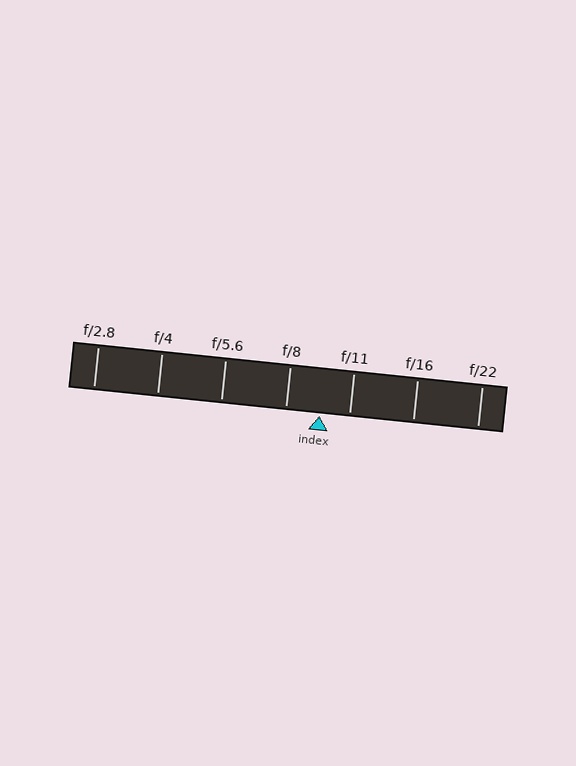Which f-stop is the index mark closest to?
The index mark is closest to f/11.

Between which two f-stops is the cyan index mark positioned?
The index mark is between f/8 and f/11.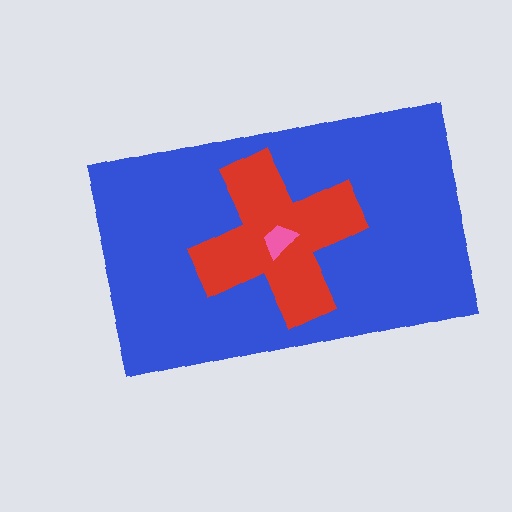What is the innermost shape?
The pink trapezoid.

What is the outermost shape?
The blue rectangle.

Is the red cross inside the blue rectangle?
Yes.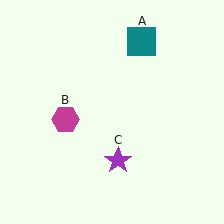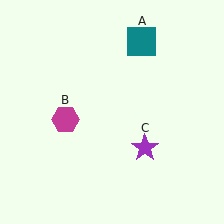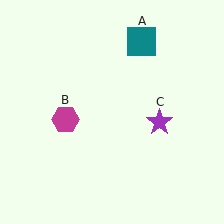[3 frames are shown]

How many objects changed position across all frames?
1 object changed position: purple star (object C).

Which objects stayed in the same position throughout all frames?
Teal square (object A) and magenta hexagon (object B) remained stationary.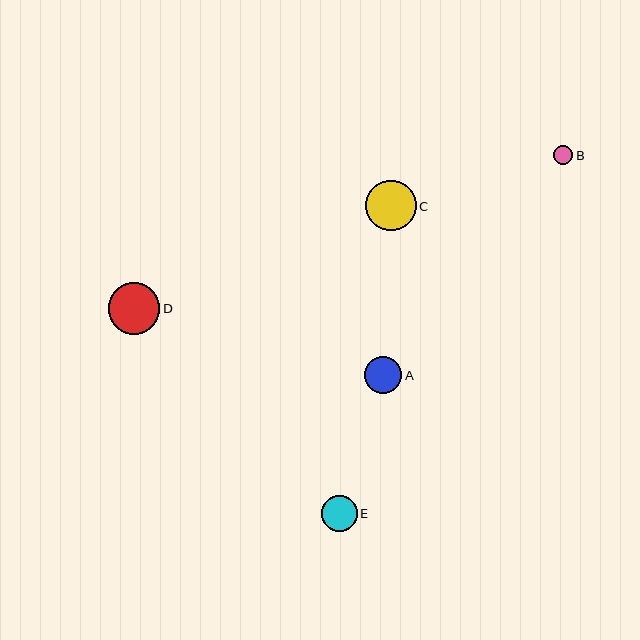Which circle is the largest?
Circle D is the largest with a size of approximately 51 pixels.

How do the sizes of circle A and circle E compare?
Circle A and circle E are approximately the same size.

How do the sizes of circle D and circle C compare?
Circle D and circle C are approximately the same size.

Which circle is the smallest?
Circle B is the smallest with a size of approximately 19 pixels.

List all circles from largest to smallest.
From largest to smallest: D, C, A, E, B.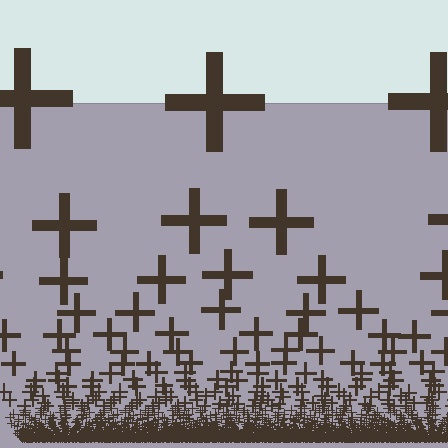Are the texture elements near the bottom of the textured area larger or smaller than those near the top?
Smaller. The gradient is inverted — elements near the bottom are smaller and denser.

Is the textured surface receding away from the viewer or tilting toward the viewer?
The surface appears to tilt toward the viewer. Texture elements get larger and sparser toward the top.